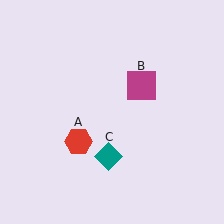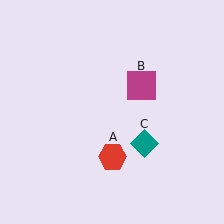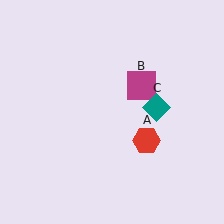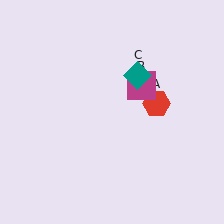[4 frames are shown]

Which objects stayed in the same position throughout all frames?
Magenta square (object B) remained stationary.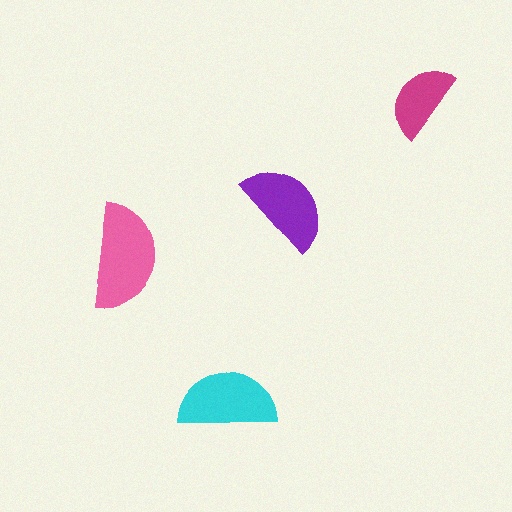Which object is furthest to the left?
The pink semicircle is leftmost.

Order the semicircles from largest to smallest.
the pink one, the cyan one, the purple one, the magenta one.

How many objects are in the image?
There are 4 objects in the image.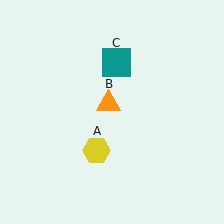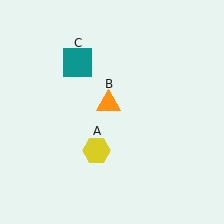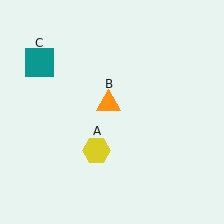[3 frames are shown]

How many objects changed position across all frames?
1 object changed position: teal square (object C).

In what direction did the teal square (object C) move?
The teal square (object C) moved left.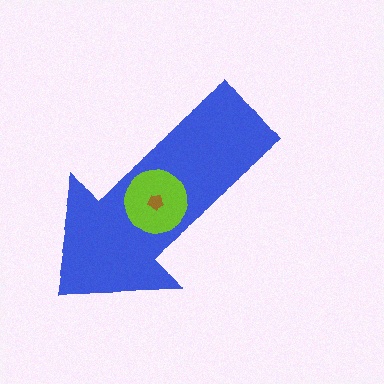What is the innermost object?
The brown pentagon.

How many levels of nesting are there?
3.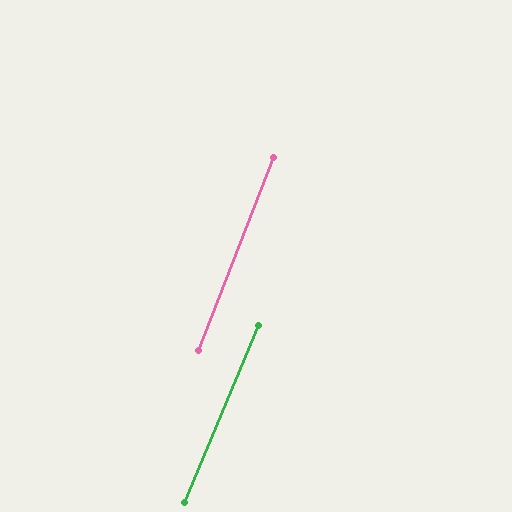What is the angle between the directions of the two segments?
Approximately 1 degree.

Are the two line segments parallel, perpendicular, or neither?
Parallel — their directions differ by only 1.1°.